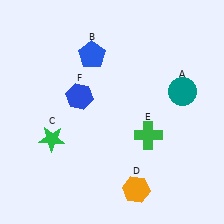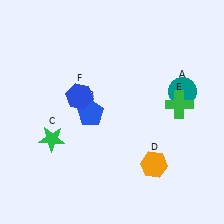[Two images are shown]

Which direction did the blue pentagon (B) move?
The blue pentagon (B) moved down.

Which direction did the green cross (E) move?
The green cross (E) moved right.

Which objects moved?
The objects that moved are: the blue pentagon (B), the orange hexagon (D), the green cross (E).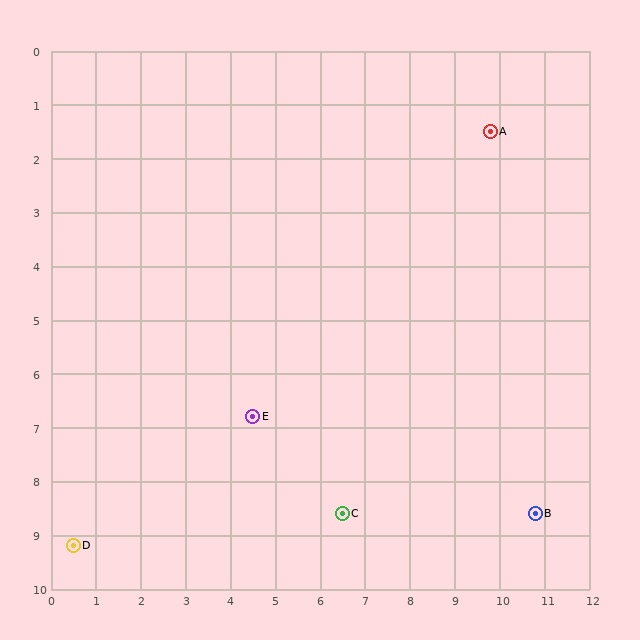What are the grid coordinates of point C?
Point C is at approximately (6.5, 8.6).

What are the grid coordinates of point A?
Point A is at approximately (9.8, 1.5).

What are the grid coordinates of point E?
Point E is at approximately (4.5, 6.8).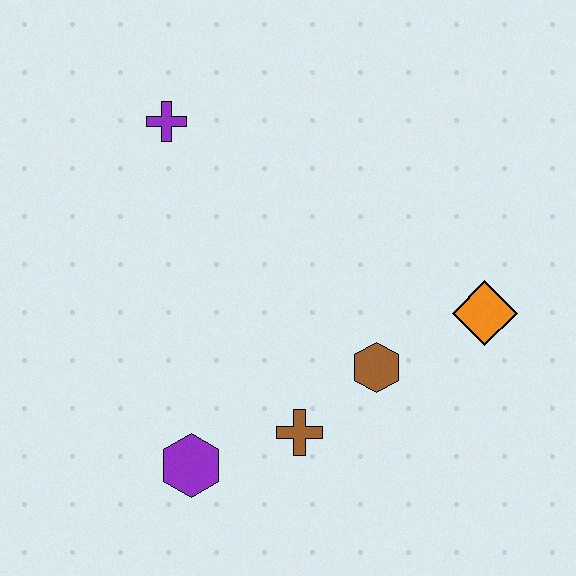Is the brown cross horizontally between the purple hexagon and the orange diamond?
Yes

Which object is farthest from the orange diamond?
The purple cross is farthest from the orange diamond.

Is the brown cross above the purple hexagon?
Yes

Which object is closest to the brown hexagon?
The brown cross is closest to the brown hexagon.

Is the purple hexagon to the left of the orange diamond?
Yes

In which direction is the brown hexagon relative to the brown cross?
The brown hexagon is to the right of the brown cross.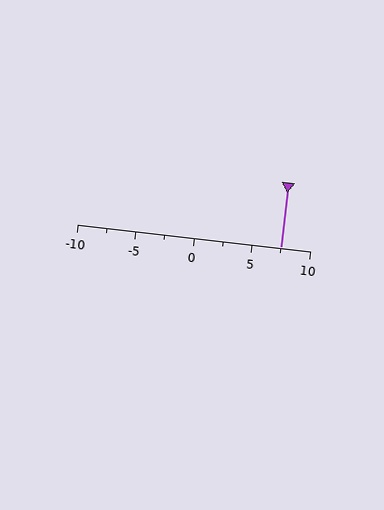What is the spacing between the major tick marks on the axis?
The major ticks are spaced 5 apart.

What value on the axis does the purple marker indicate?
The marker indicates approximately 7.5.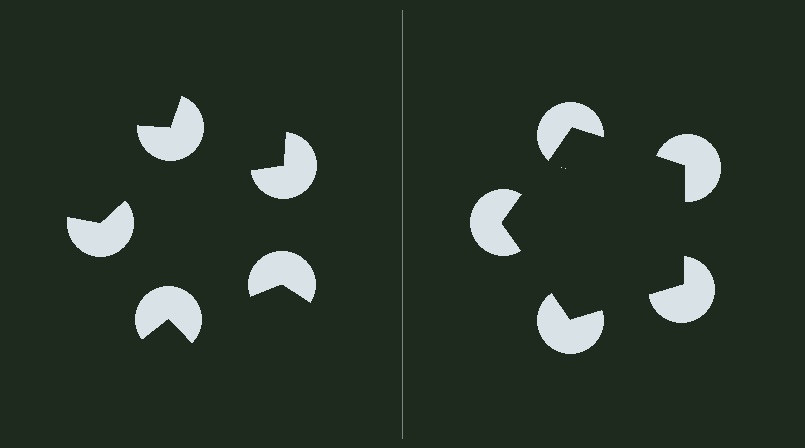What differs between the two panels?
The pac-man discs are positioned identically on both sides; only the wedge orientations differ. On the right they align to a pentagon; on the left they are misaligned.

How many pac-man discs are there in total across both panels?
10 — 5 on each side.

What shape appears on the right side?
An illusory pentagon.